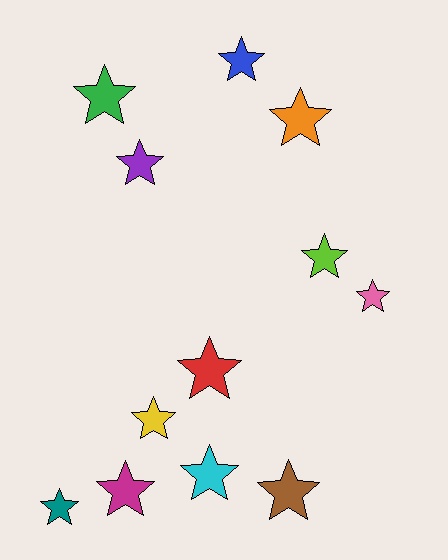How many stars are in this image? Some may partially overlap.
There are 12 stars.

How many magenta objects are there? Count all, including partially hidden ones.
There is 1 magenta object.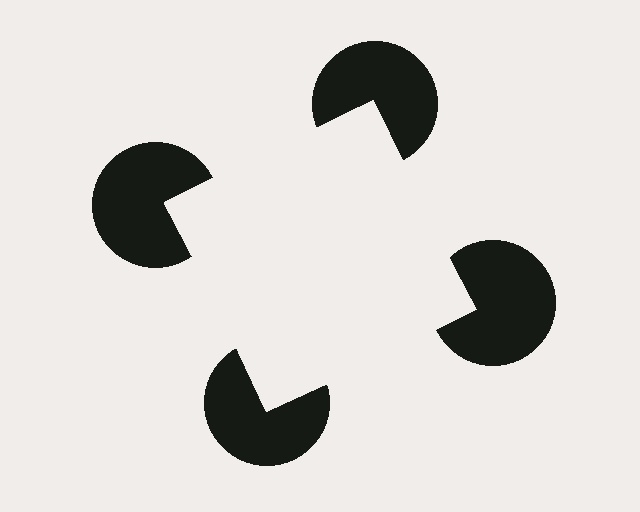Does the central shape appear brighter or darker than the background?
It typically appears slightly brighter than the background, even though no actual brightness change is drawn.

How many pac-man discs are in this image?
There are 4 — one at each vertex of the illusory square.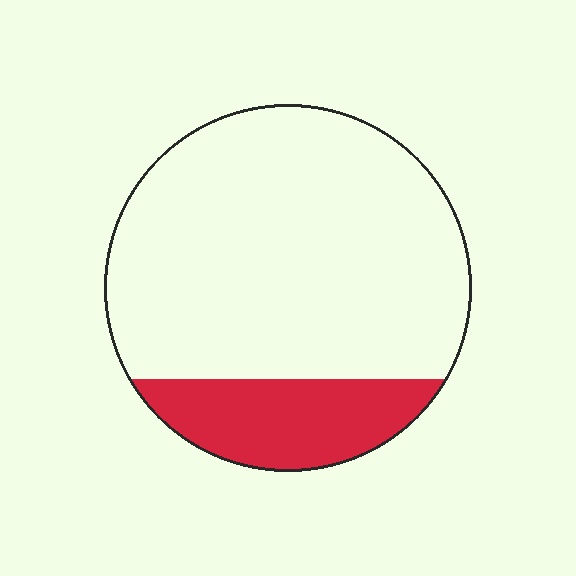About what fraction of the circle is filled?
About one fifth (1/5).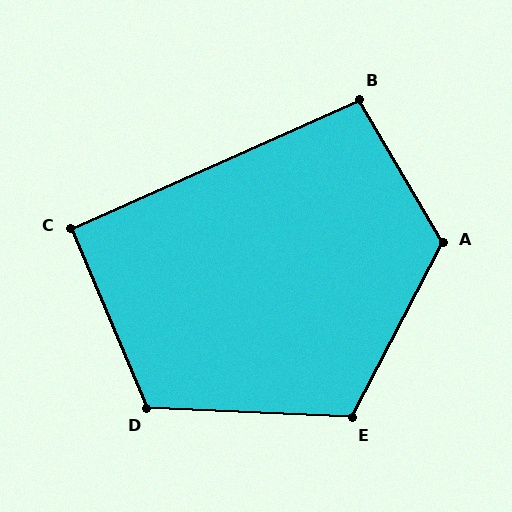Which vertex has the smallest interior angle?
C, at approximately 91 degrees.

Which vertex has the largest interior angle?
A, at approximately 122 degrees.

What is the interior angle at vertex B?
Approximately 96 degrees (obtuse).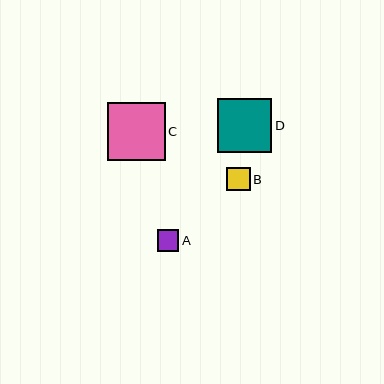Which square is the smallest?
Square A is the smallest with a size of approximately 22 pixels.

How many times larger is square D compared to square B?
Square D is approximately 2.3 times the size of square B.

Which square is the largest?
Square C is the largest with a size of approximately 57 pixels.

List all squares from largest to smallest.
From largest to smallest: C, D, B, A.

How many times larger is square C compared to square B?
Square C is approximately 2.4 times the size of square B.